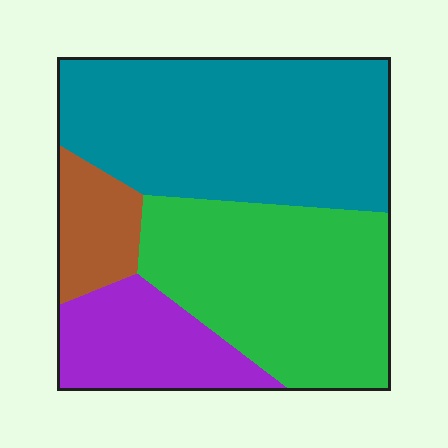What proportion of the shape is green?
Green covers about 35% of the shape.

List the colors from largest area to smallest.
From largest to smallest: teal, green, purple, brown.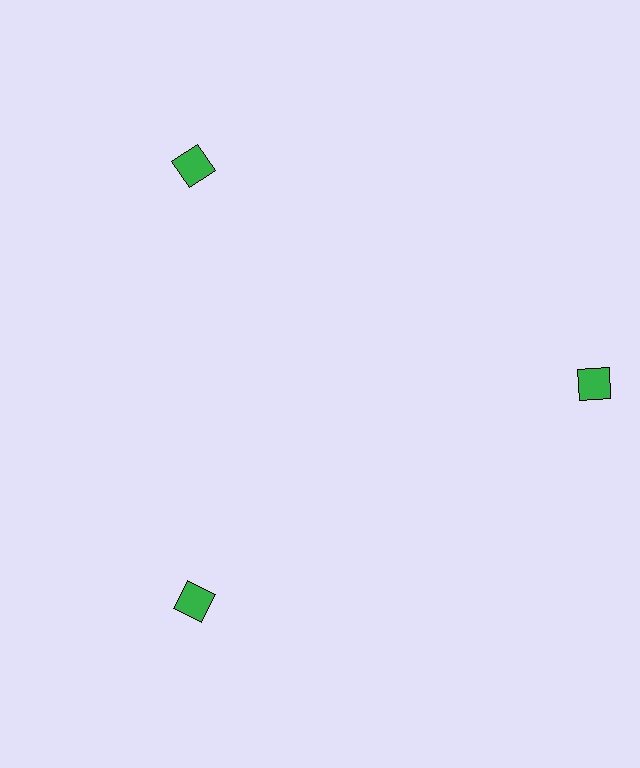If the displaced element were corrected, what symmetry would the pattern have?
It would have 3-fold rotational symmetry — the pattern would map onto itself every 120 degrees.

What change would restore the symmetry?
The symmetry would be restored by moving it inward, back onto the ring so that all 3 squares sit at equal angles and equal distance from the center.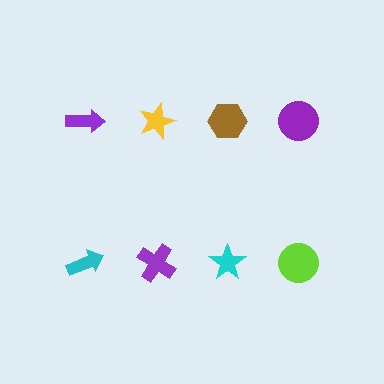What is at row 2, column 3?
A cyan star.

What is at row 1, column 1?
A purple arrow.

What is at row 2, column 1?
A cyan arrow.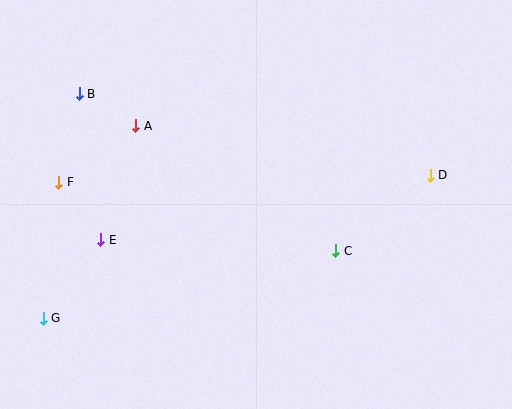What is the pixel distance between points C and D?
The distance between C and D is 121 pixels.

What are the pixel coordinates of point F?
Point F is at (59, 182).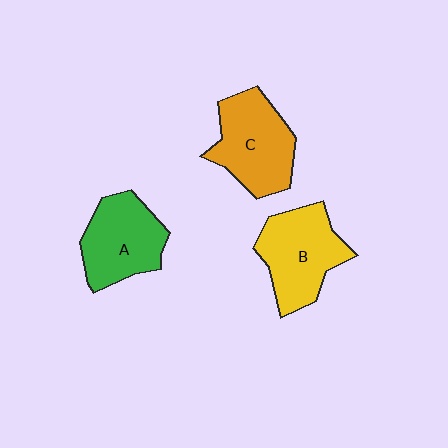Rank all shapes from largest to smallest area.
From largest to smallest: C (orange), B (yellow), A (green).